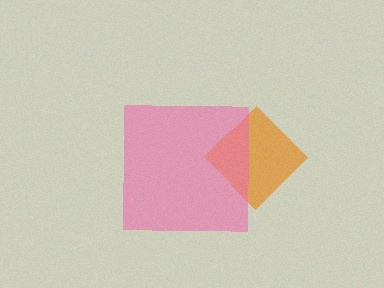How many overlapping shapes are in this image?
There are 2 overlapping shapes in the image.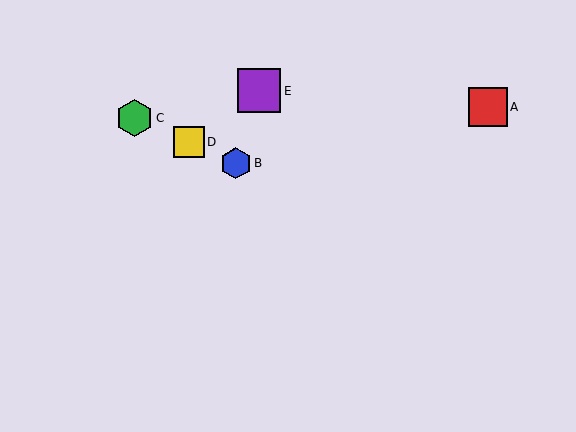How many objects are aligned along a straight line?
3 objects (B, C, D) are aligned along a straight line.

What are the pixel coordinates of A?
Object A is at (488, 107).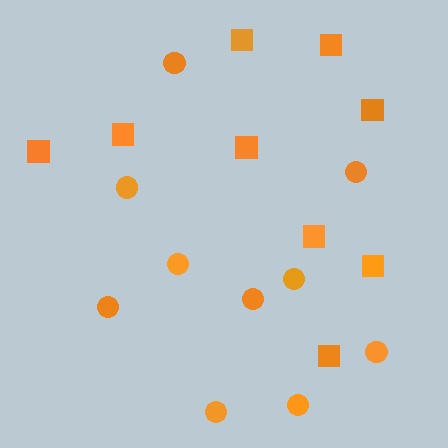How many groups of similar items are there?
There are 2 groups: one group of squares (9) and one group of circles (10).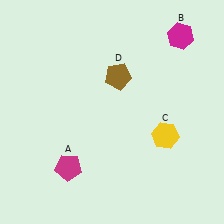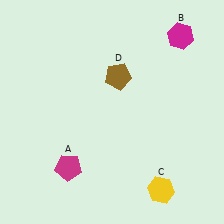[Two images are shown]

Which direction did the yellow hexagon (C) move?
The yellow hexagon (C) moved down.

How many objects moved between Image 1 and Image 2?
1 object moved between the two images.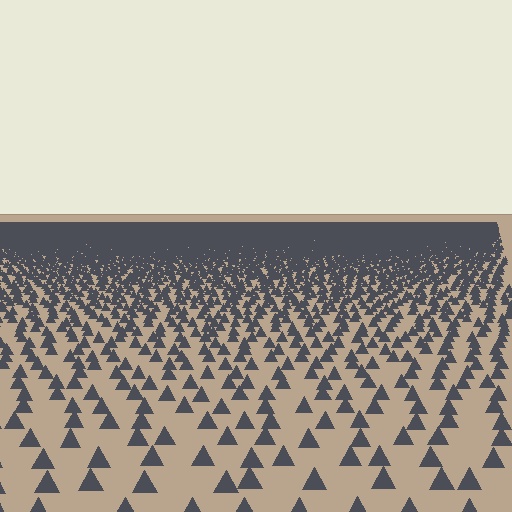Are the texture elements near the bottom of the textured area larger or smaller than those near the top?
Larger. Near the bottom, elements are closer to the viewer and appear at a bigger on-screen size.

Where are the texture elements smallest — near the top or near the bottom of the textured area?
Near the top.